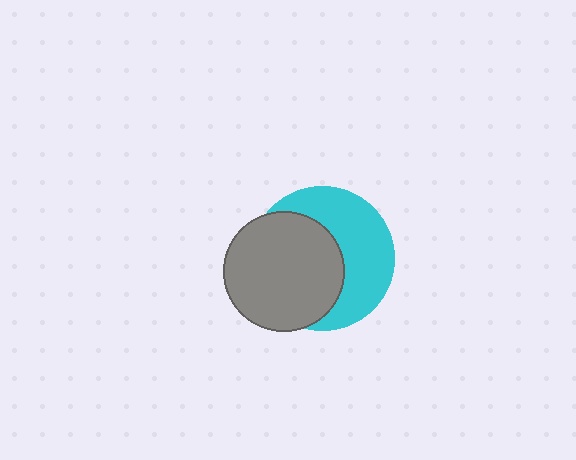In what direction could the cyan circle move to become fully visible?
The cyan circle could move right. That would shift it out from behind the gray circle entirely.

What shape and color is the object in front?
The object in front is a gray circle.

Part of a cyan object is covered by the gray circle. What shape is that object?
It is a circle.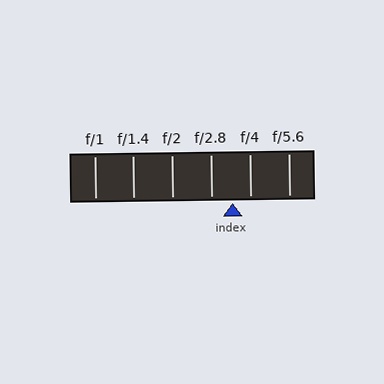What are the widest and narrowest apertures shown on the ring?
The widest aperture shown is f/1 and the narrowest is f/5.6.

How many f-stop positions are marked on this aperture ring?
There are 6 f-stop positions marked.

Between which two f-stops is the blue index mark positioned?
The index mark is between f/2.8 and f/4.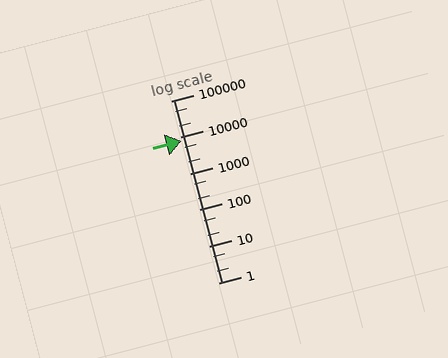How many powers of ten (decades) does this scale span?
The scale spans 5 decades, from 1 to 100000.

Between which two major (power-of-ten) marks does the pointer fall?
The pointer is between 1000 and 10000.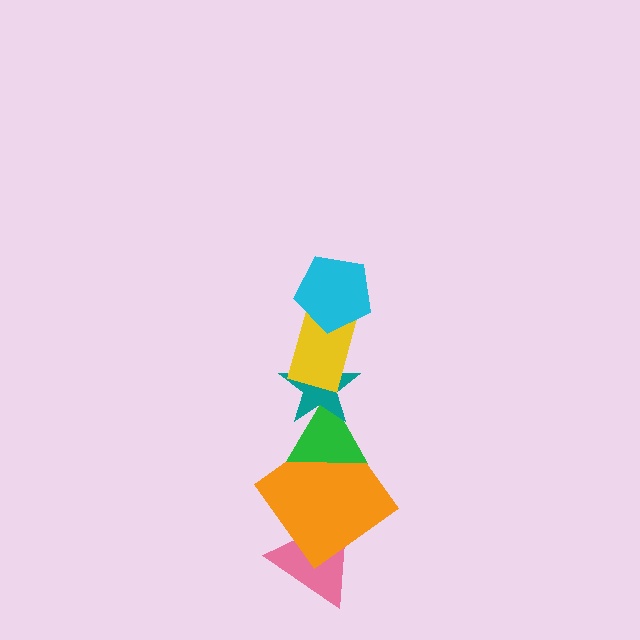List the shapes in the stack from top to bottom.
From top to bottom: the cyan pentagon, the yellow rectangle, the teal star, the green triangle, the orange diamond, the pink triangle.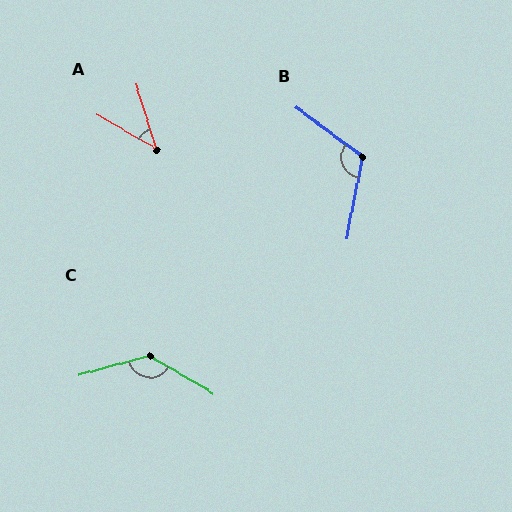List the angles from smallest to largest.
A (42°), B (115°), C (134°).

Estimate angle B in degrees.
Approximately 115 degrees.